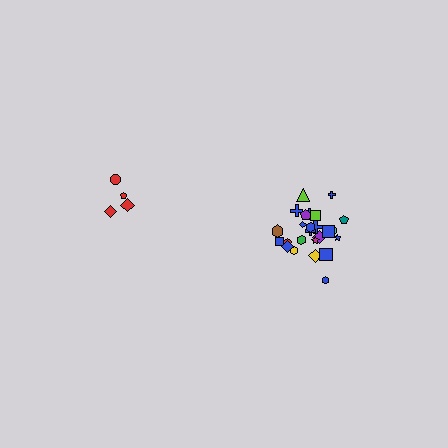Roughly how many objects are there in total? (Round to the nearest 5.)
Roughly 30 objects in total.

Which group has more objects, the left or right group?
The right group.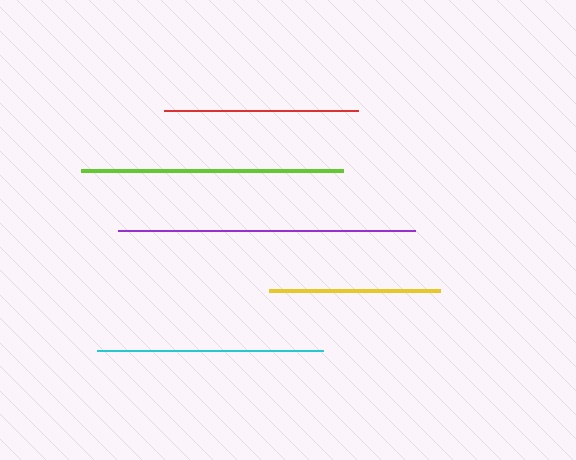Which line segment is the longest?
The purple line is the longest at approximately 298 pixels.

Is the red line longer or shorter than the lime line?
The lime line is longer than the red line.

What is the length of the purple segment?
The purple segment is approximately 298 pixels long.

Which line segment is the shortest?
The yellow line is the shortest at approximately 171 pixels.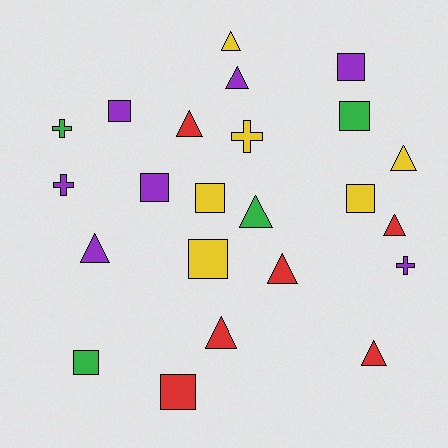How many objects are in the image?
There are 23 objects.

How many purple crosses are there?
There are 2 purple crosses.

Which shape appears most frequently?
Triangle, with 10 objects.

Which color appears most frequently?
Purple, with 7 objects.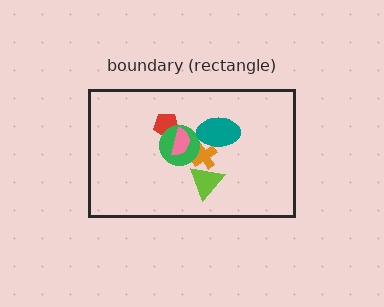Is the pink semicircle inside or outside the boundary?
Inside.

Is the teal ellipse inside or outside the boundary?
Inside.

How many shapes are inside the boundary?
7 inside, 0 outside.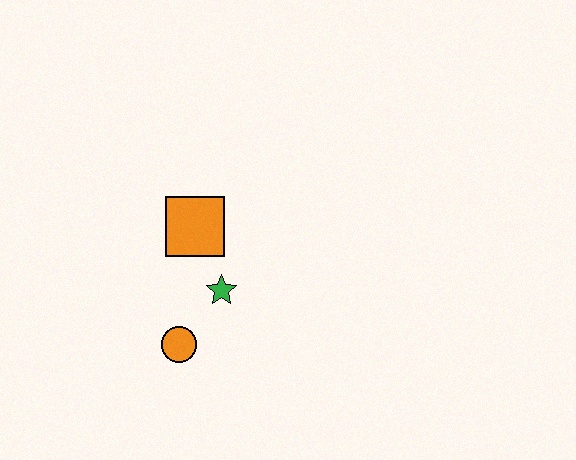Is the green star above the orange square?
No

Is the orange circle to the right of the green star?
No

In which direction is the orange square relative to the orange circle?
The orange square is above the orange circle.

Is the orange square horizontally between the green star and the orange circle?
Yes